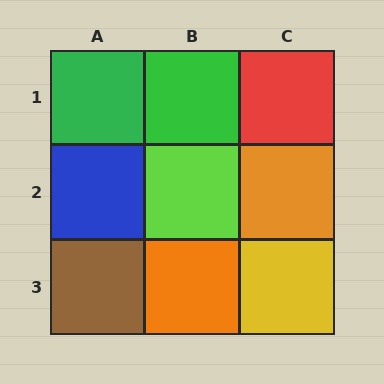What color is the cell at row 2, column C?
Orange.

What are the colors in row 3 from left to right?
Brown, orange, yellow.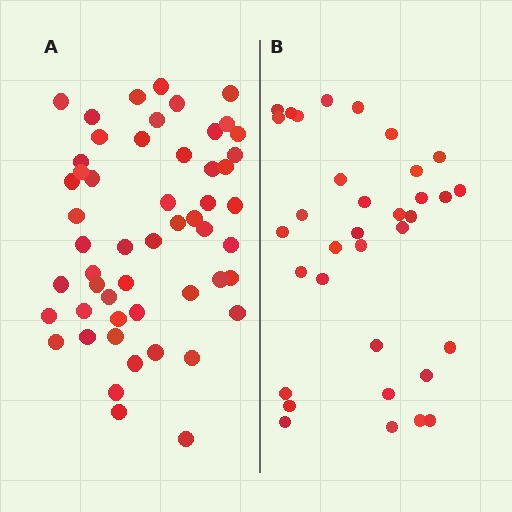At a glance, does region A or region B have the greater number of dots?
Region A (the left region) has more dots.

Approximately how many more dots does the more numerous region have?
Region A has approximately 20 more dots than region B.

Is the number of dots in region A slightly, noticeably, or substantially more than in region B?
Region A has substantially more. The ratio is roughly 1.6 to 1.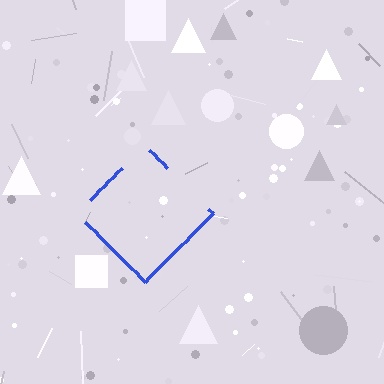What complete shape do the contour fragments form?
The contour fragments form a diamond.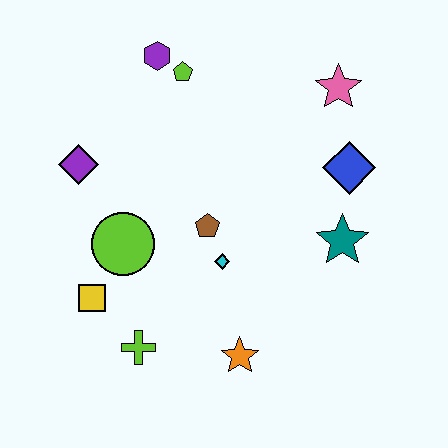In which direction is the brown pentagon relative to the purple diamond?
The brown pentagon is to the right of the purple diamond.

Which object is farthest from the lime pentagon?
The orange star is farthest from the lime pentagon.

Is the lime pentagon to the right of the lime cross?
Yes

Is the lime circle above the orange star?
Yes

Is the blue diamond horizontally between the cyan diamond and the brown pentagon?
No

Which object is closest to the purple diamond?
The lime circle is closest to the purple diamond.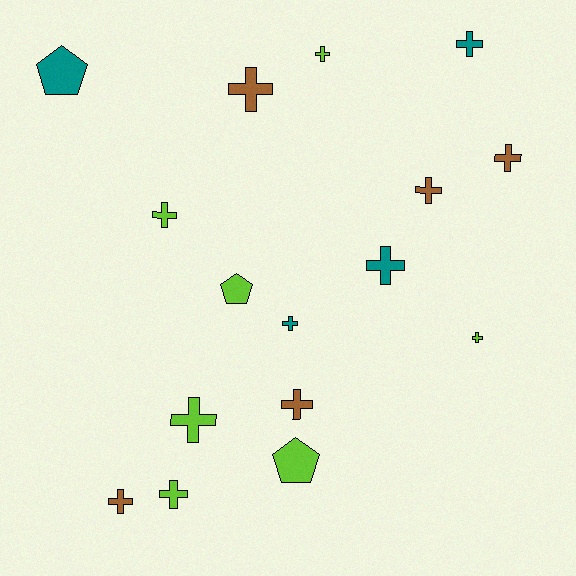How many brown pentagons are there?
There are no brown pentagons.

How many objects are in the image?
There are 16 objects.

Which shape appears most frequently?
Cross, with 13 objects.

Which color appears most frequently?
Lime, with 7 objects.